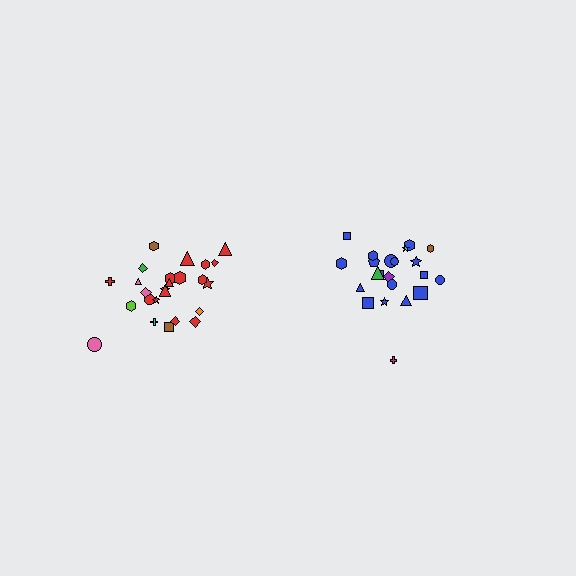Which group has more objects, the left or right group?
The left group.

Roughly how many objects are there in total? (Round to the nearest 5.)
Roughly 45 objects in total.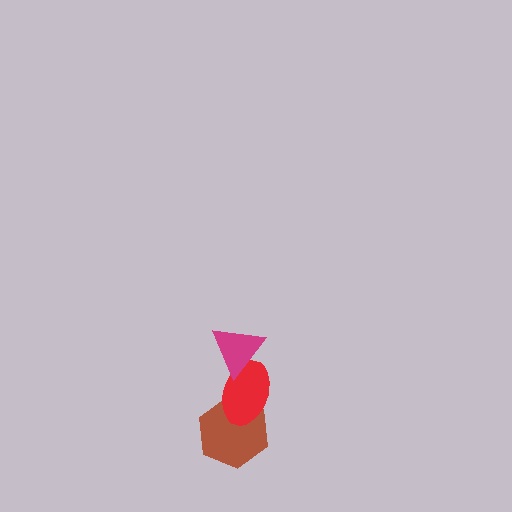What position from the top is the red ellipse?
The red ellipse is 2nd from the top.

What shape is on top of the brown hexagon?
The red ellipse is on top of the brown hexagon.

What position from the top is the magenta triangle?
The magenta triangle is 1st from the top.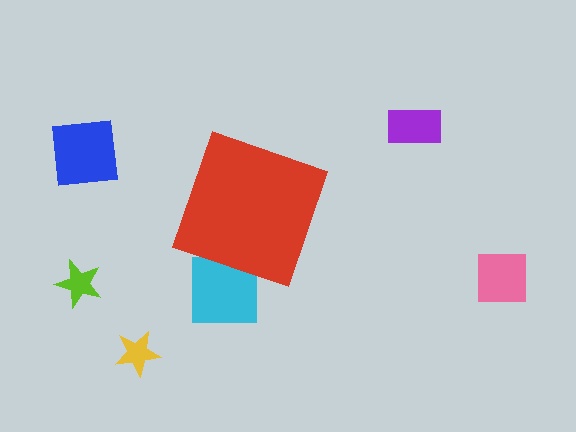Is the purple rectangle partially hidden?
No, the purple rectangle is fully visible.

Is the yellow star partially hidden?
No, the yellow star is fully visible.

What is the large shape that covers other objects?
A red diamond.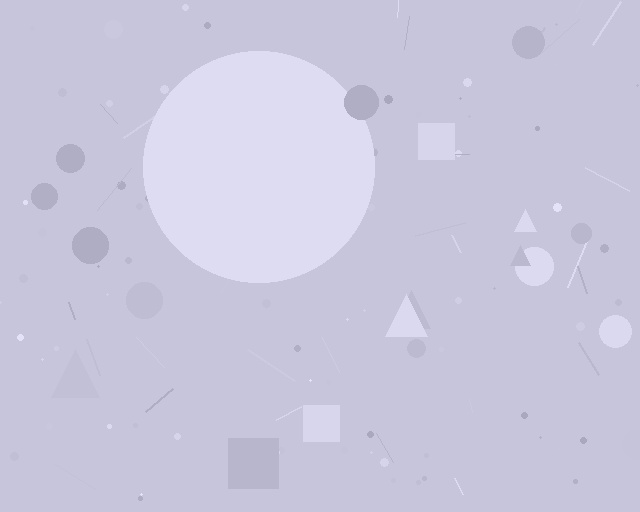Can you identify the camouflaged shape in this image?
The camouflaged shape is a circle.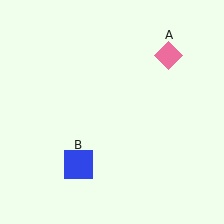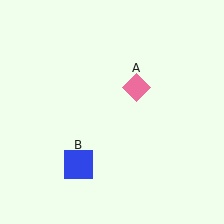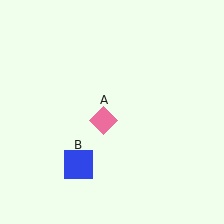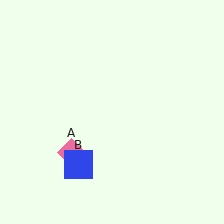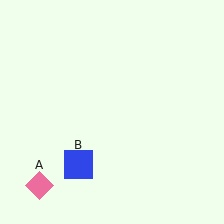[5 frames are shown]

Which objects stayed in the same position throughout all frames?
Blue square (object B) remained stationary.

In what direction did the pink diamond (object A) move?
The pink diamond (object A) moved down and to the left.